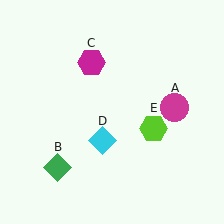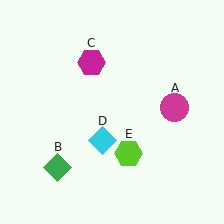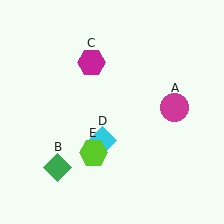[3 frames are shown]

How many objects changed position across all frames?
1 object changed position: lime hexagon (object E).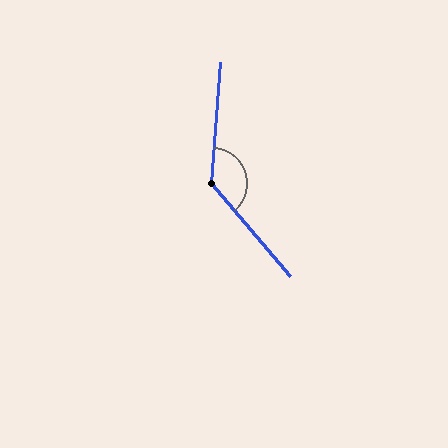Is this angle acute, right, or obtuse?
It is obtuse.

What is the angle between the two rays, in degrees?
Approximately 136 degrees.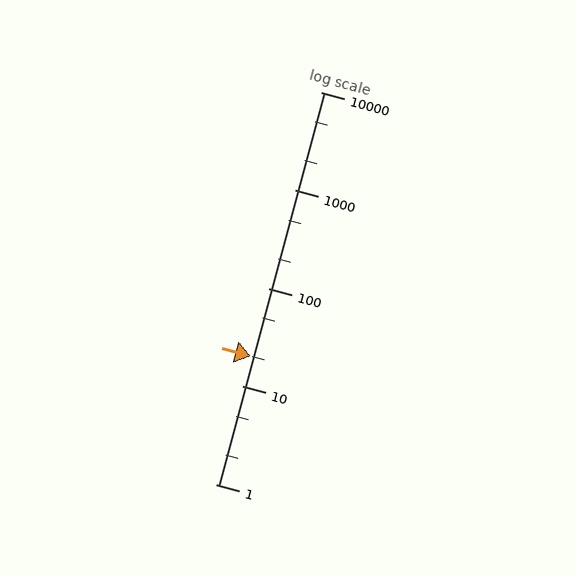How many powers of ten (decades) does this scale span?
The scale spans 4 decades, from 1 to 10000.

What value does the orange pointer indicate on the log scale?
The pointer indicates approximately 20.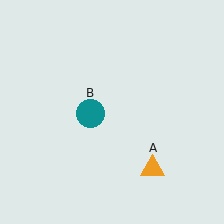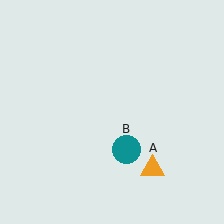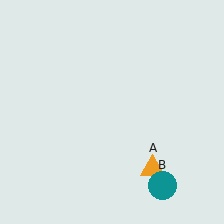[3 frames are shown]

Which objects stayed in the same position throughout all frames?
Orange triangle (object A) remained stationary.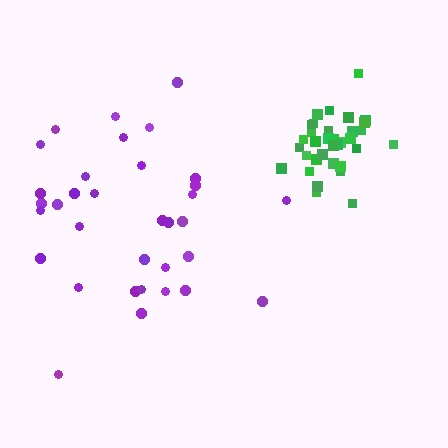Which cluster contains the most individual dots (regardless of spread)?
Green (35).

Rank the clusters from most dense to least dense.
green, purple.